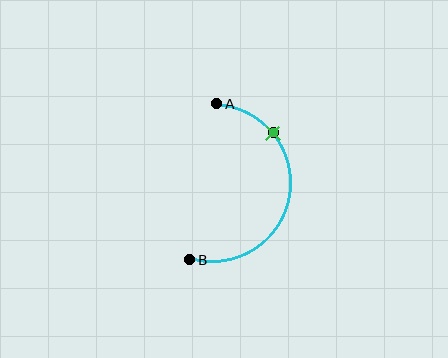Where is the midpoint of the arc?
The arc midpoint is the point on the curve farthest from the straight line joining A and B. It sits to the right of that line.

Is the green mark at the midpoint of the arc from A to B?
No. The green mark lies on the arc but is closer to endpoint A. The arc midpoint would be at the point on the curve equidistant along the arc from both A and B.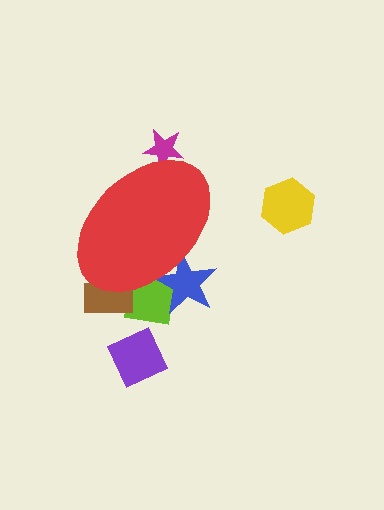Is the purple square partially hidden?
No, the purple square is fully visible.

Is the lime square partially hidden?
Yes, the lime square is partially hidden behind the red ellipse.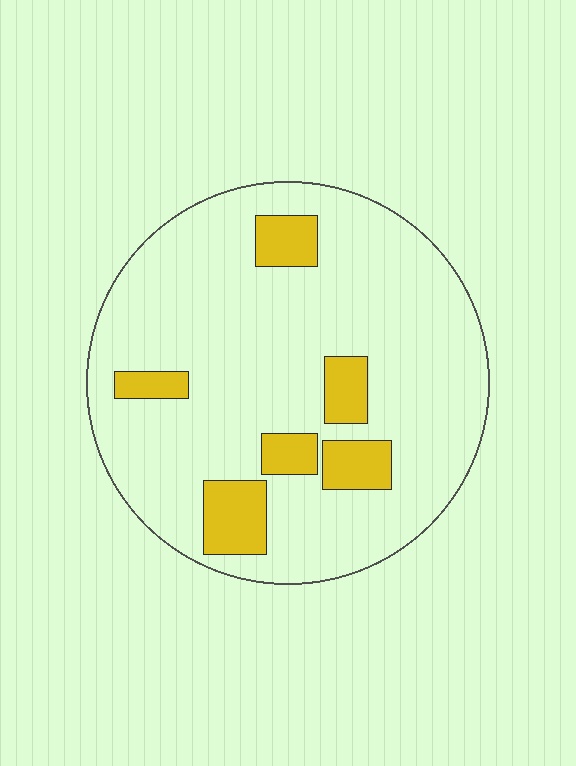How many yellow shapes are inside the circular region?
6.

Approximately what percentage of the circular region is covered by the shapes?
Approximately 15%.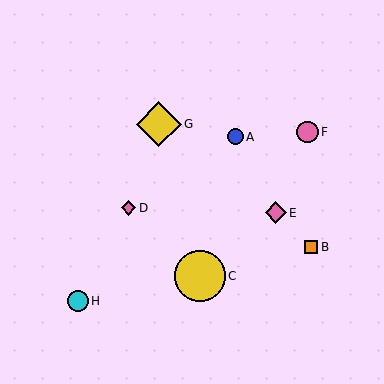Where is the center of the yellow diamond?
The center of the yellow diamond is at (159, 124).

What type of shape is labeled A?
Shape A is a blue circle.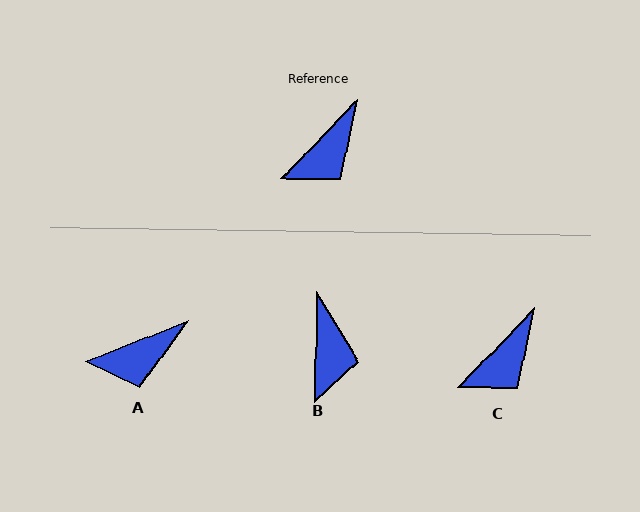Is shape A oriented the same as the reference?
No, it is off by about 25 degrees.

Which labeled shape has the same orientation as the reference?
C.